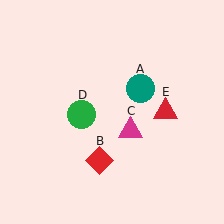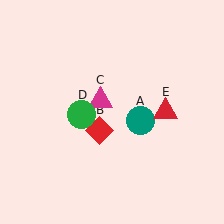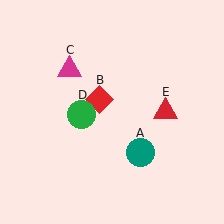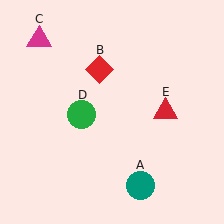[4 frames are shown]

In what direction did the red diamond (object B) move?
The red diamond (object B) moved up.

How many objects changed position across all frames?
3 objects changed position: teal circle (object A), red diamond (object B), magenta triangle (object C).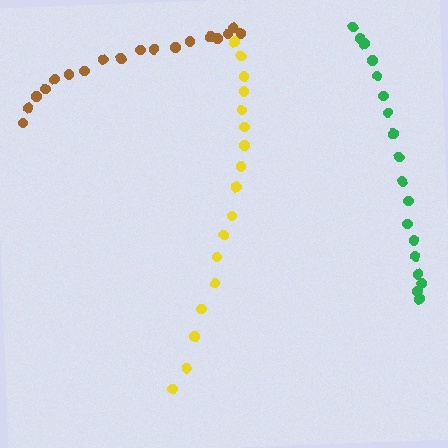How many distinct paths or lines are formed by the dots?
There are 3 distinct paths.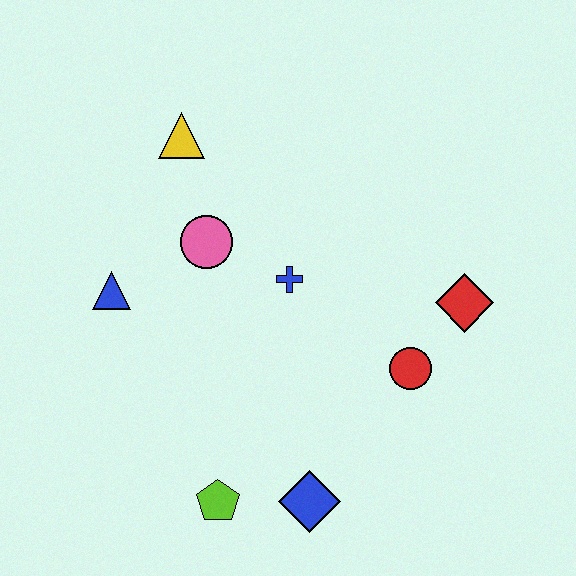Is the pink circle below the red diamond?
No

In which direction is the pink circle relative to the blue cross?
The pink circle is to the left of the blue cross.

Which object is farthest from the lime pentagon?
The yellow triangle is farthest from the lime pentagon.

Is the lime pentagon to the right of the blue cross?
No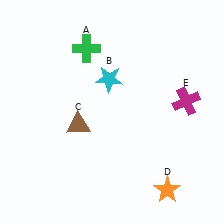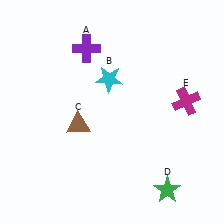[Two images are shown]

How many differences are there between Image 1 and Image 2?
There are 2 differences between the two images.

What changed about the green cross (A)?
In Image 1, A is green. In Image 2, it changed to purple.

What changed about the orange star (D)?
In Image 1, D is orange. In Image 2, it changed to green.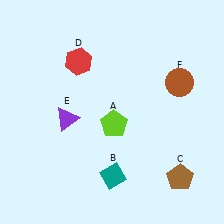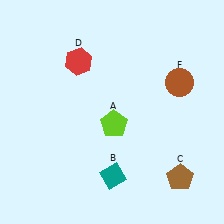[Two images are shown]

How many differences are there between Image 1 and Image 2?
There is 1 difference between the two images.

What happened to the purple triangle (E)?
The purple triangle (E) was removed in Image 2. It was in the bottom-left area of Image 1.